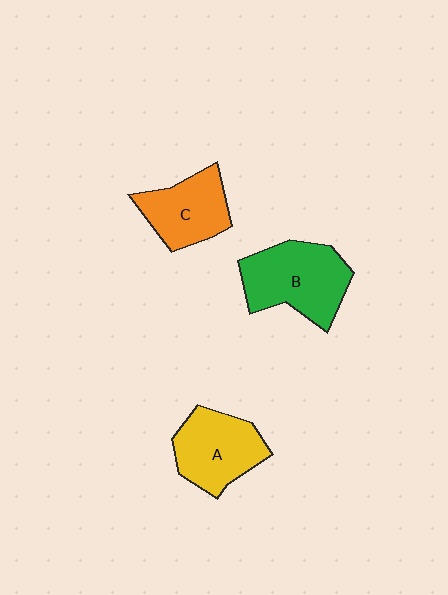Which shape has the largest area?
Shape B (green).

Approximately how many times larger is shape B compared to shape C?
Approximately 1.3 times.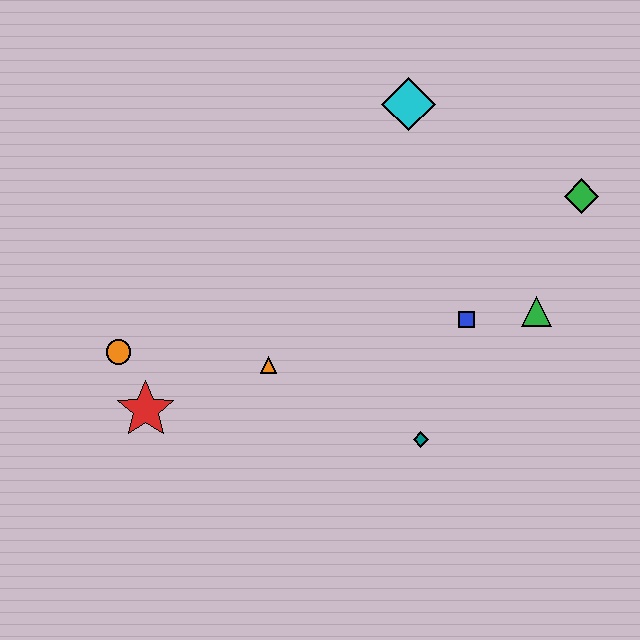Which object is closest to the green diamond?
The green triangle is closest to the green diamond.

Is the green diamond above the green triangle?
Yes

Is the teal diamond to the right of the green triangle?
No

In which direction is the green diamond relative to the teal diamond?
The green diamond is above the teal diamond.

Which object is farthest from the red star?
The green diamond is farthest from the red star.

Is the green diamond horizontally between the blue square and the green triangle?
No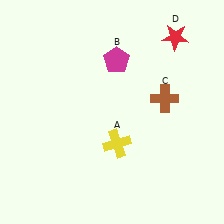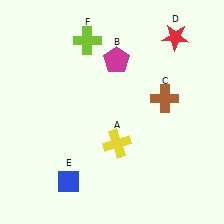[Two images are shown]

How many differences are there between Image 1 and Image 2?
There are 2 differences between the two images.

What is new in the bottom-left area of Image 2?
A blue diamond (E) was added in the bottom-left area of Image 2.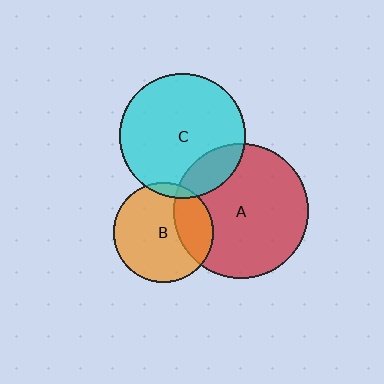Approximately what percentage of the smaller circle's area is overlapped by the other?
Approximately 20%.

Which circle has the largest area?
Circle A (red).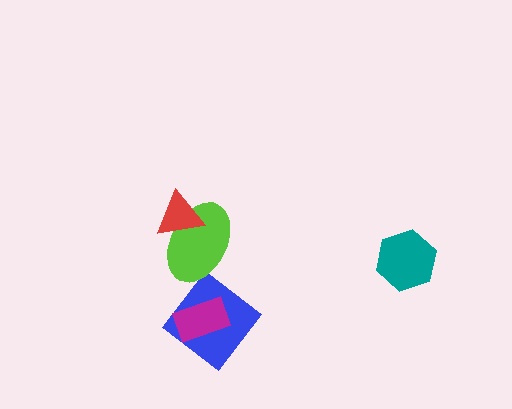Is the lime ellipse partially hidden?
Yes, it is partially covered by another shape.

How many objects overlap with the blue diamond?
1 object overlaps with the blue diamond.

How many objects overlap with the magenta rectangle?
1 object overlaps with the magenta rectangle.